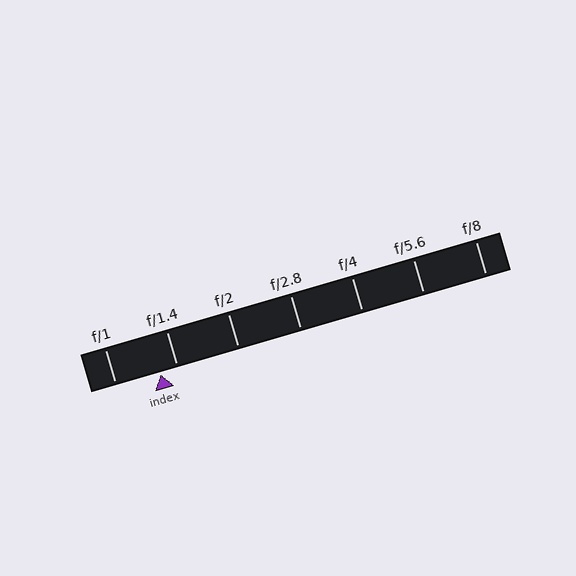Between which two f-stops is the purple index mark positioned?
The index mark is between f/1 and f/1.4.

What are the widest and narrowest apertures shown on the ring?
The widest aperture shown is f/1 and the narrowest is f/8.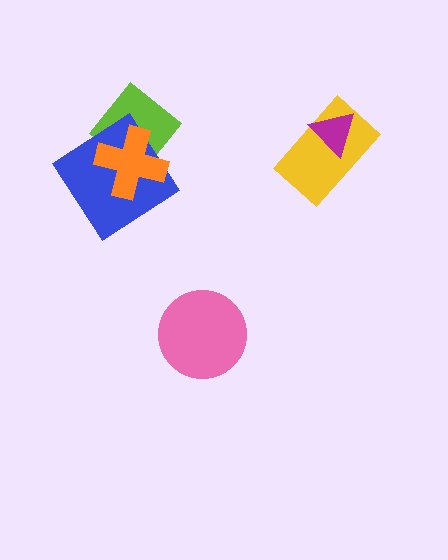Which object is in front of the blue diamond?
The orange cross is in front of the blue diamond.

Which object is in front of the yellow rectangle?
The magenta triangle is in front of the yellow rectangle.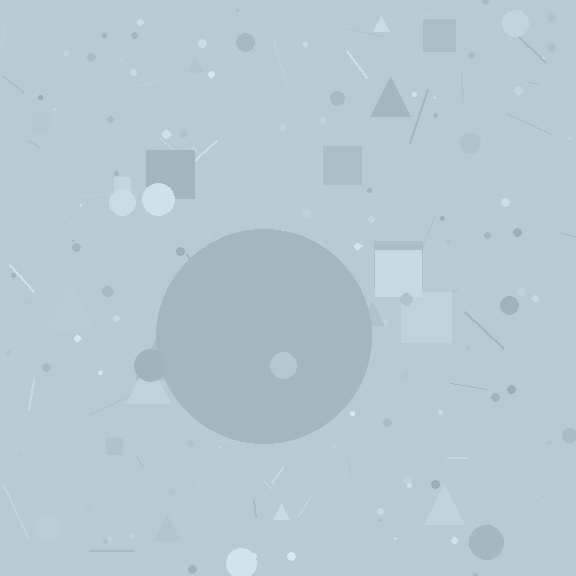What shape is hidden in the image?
A circle is hidden in the image.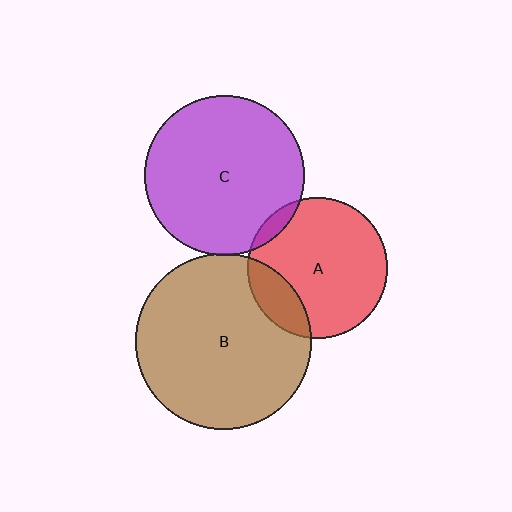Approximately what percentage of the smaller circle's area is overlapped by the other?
Approximately 5%.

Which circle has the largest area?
Circle B (brown).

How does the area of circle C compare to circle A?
Approximately 1.3 times.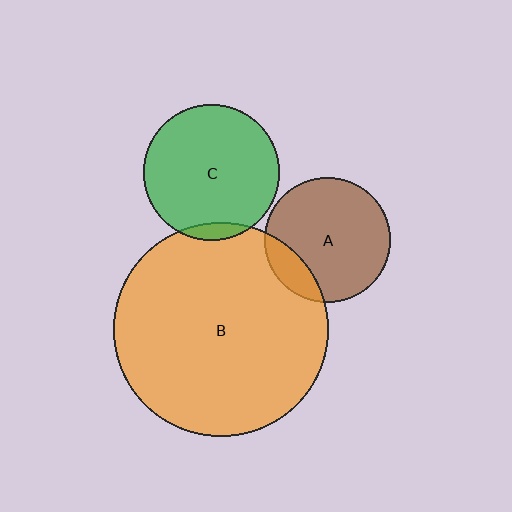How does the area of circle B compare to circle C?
Approximately 2.5 times.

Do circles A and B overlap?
Yes.